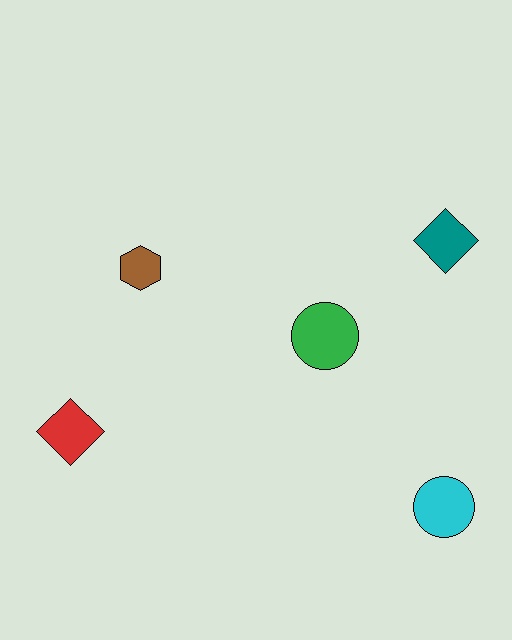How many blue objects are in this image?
There are no blue objects.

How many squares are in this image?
There are no squares.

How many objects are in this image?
There are 5 objects.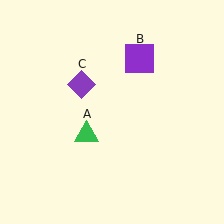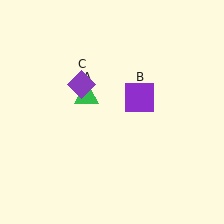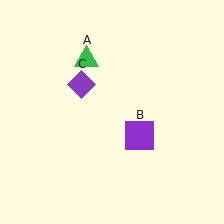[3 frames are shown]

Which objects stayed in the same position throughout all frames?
Purple diamond (object C) remained stationary.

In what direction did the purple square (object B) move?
The purple square (object B) moved down.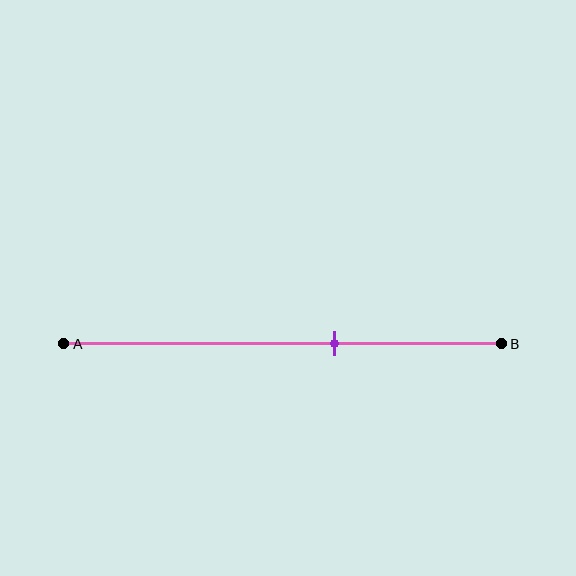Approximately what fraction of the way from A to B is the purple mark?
The purple mark is approximately 60% of the way from A to B.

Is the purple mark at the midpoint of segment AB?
No, the mark is at about 60% from A, not at the 50% midpoint.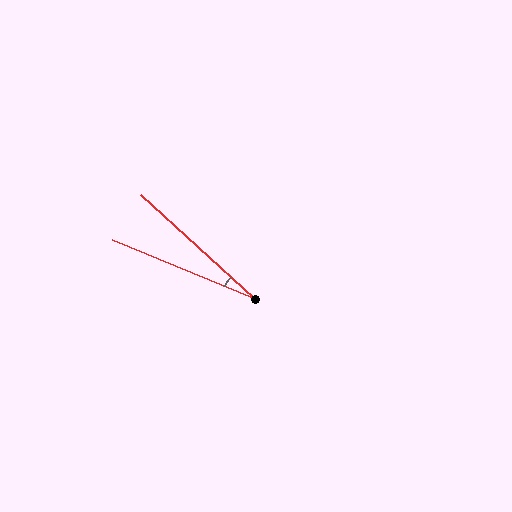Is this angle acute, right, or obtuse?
It is acute.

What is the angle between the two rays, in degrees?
Approximately 20 degrees.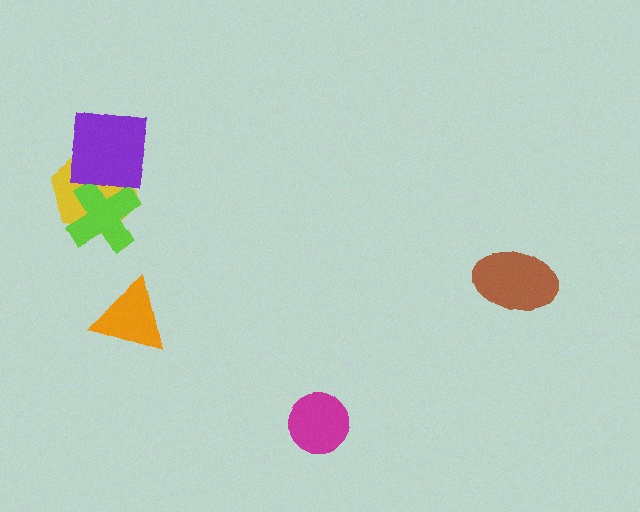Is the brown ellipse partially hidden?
No, no other shape covers it.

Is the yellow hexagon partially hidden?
Yes, it is partially covered by another shape.